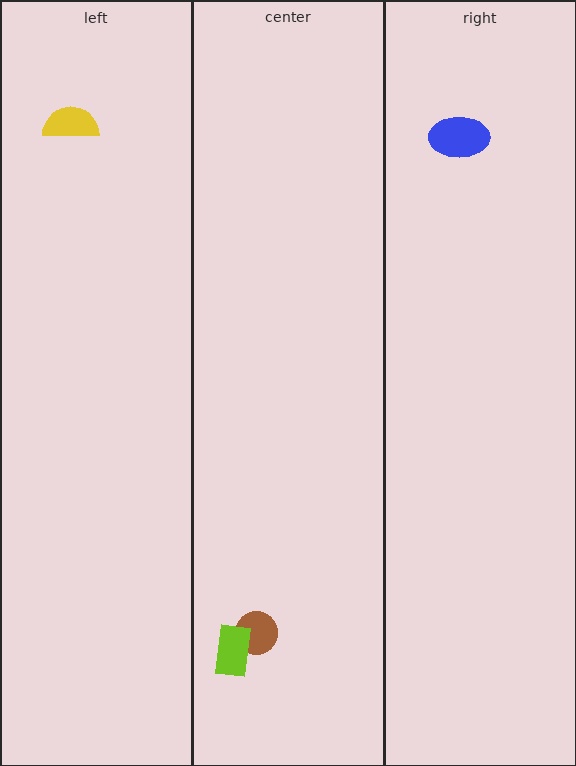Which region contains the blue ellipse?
The right region.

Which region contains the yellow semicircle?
The left region.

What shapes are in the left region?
The yellow semicircle.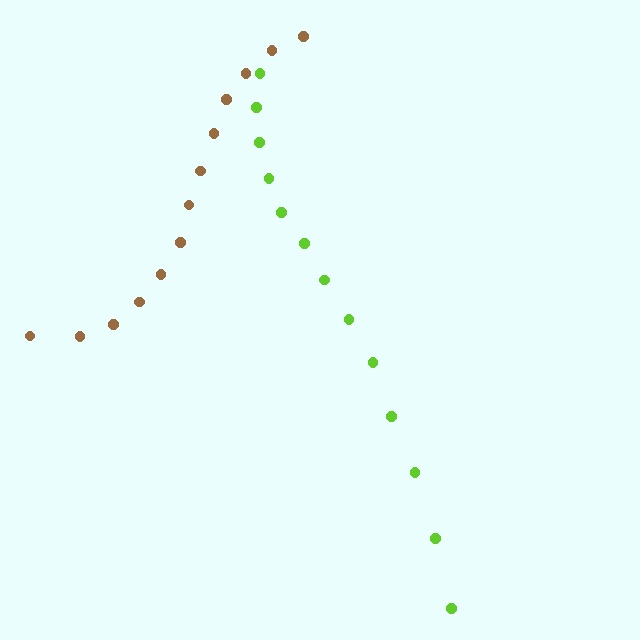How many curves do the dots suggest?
There are 2 distinct paths.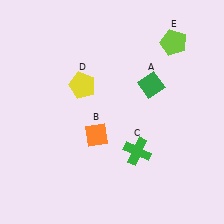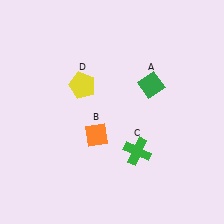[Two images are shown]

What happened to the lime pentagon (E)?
The lime pentagon (E) was removed in Image 2. It was in the top-right area of Image 1.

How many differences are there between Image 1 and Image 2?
There is 1 difference between the two images.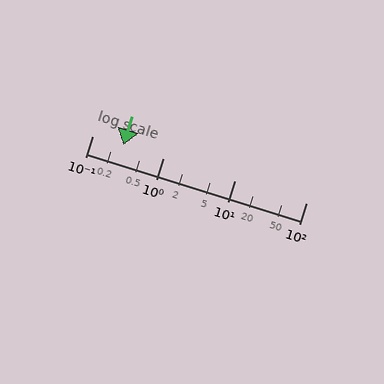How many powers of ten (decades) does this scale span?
The scale spans 3 decades, from 0.1 to 100.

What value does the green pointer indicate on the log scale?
The pointer indicates approximately 0.27.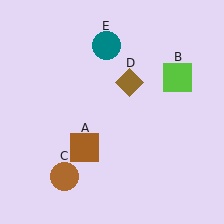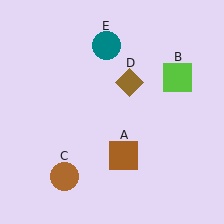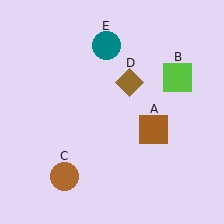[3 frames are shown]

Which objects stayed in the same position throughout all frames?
Lime square (object B) and brown circle (object C) and brown diamond (object D) and teal circle (object E) remained stationary.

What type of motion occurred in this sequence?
The brown square (object A) rotated counterclockwise around the center of the scene.